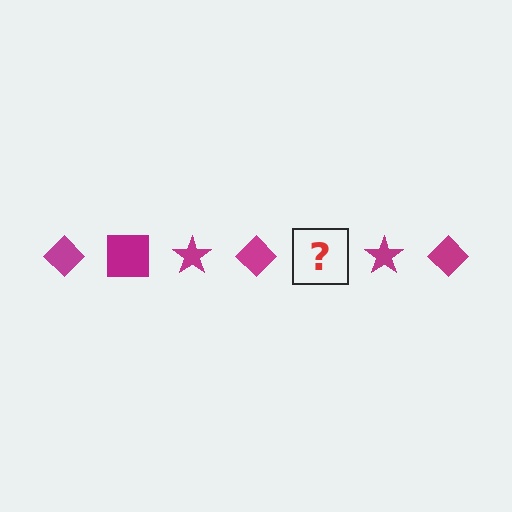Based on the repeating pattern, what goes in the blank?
The blank should be a magenta square.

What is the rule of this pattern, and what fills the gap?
The rule is that the pattern cycles through diamond, square, star shapes in magenta. The gap should be filled with a magenta square.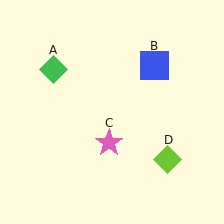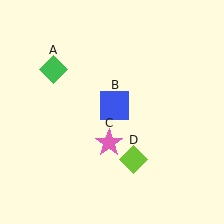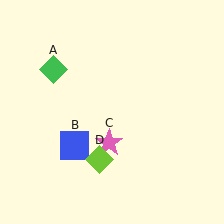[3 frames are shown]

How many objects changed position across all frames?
2 objects changed position: blue square (object B), lime diamond (object D).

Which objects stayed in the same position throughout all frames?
Green diamond (object A) and pink star (object C) remained stationary.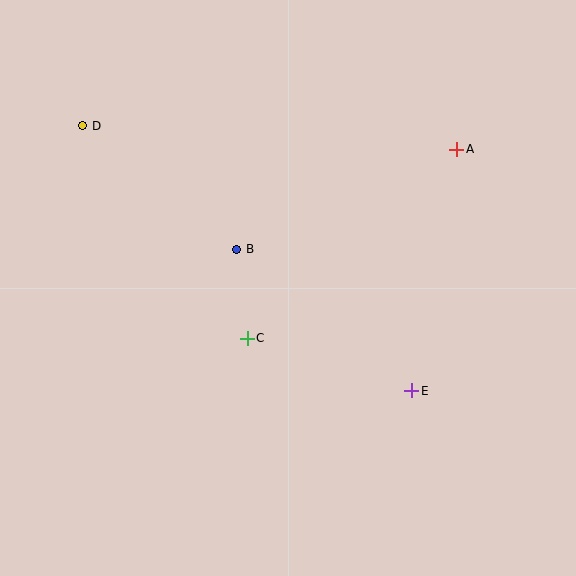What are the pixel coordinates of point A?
Point A is at (457, 149).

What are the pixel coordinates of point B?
Point B is at (237, 249).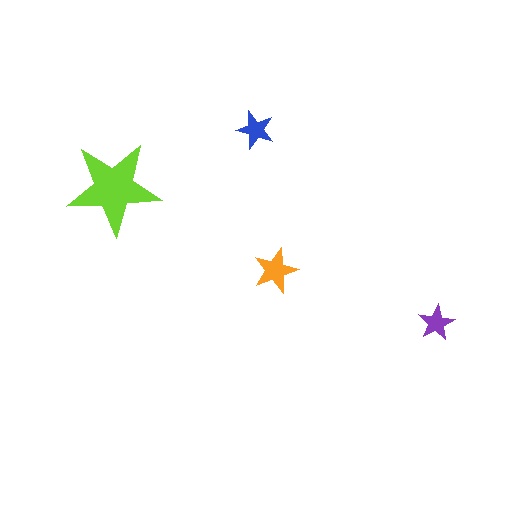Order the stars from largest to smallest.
the lime one, the orange one, the blue one, the purple one.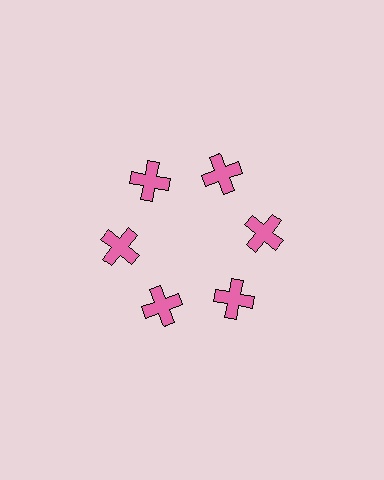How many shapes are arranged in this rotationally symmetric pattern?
There are 6 shapes, arranged in 6 groups of 1.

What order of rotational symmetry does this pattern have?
This pattern has 6-fold rotational symmetry.